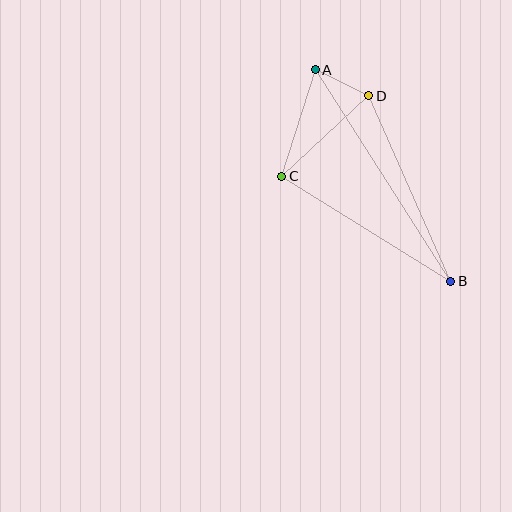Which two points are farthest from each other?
Points A and B are farthest from each other.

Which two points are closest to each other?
Points A and D are closest to each other.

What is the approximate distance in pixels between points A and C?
The distance between A and C is approximately 112 pixels.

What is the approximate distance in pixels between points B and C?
The distance between B and C is approximately 199 pixels.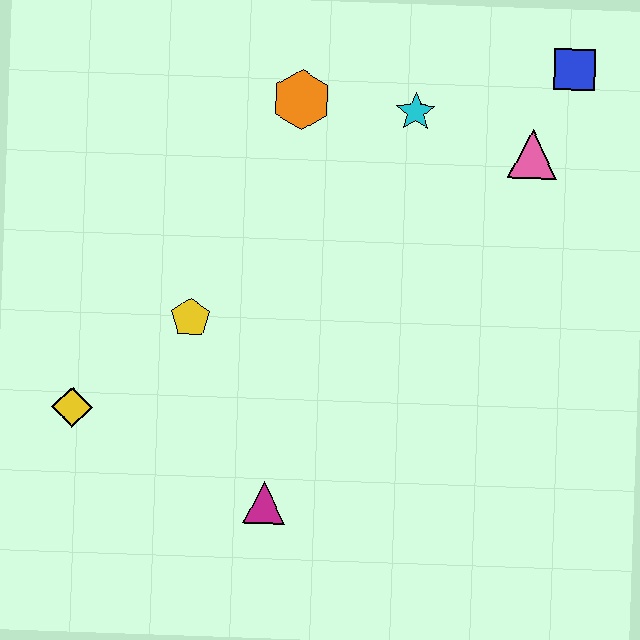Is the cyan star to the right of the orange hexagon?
Yes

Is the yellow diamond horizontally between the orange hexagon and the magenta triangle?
No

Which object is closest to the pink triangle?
The blue square is closest to the pink triangle.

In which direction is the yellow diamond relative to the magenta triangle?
The yellow diamond is to the left of the magenta triangle.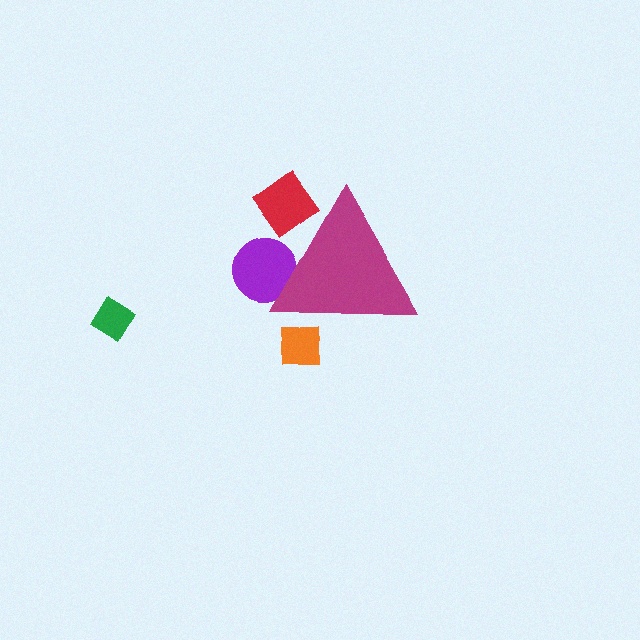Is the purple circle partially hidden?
Yes, the purple circle is partially hidden behind the magenta triangle.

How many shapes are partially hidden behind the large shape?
3 shapes are partially hidden.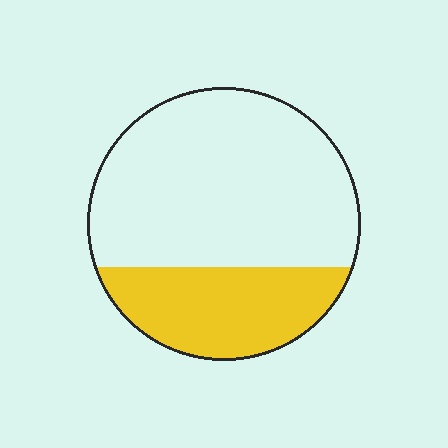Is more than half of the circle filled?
No.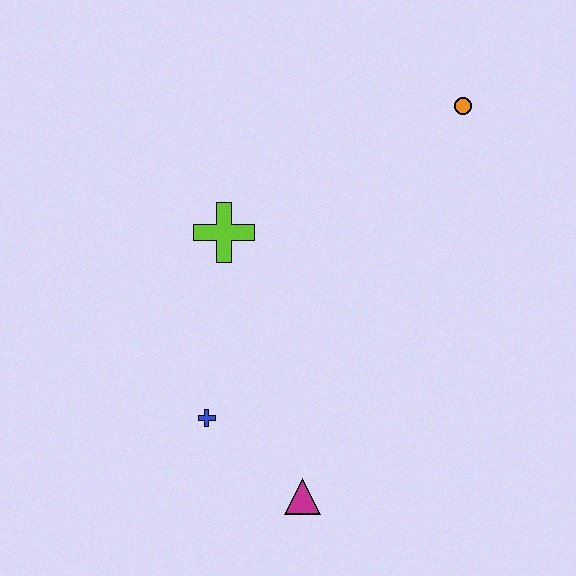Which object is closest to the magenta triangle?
The blue cross is closest to the magenta triangle.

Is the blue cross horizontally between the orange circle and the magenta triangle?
No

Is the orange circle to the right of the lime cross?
Yes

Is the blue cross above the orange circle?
No